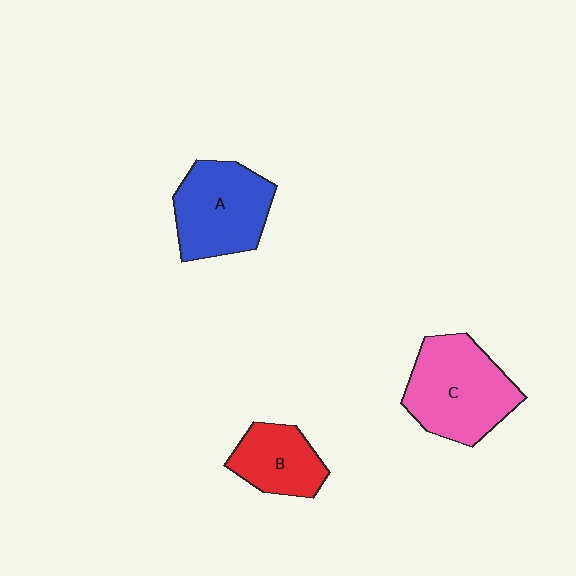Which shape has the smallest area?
Shape B (red).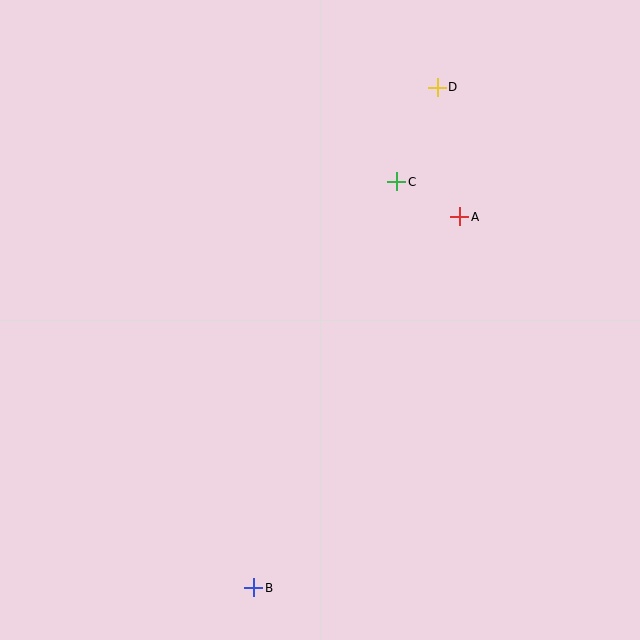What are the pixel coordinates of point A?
Point A is at (460, 217).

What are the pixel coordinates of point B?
Point B is at (254, 588).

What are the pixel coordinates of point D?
Point D is at (437, 87).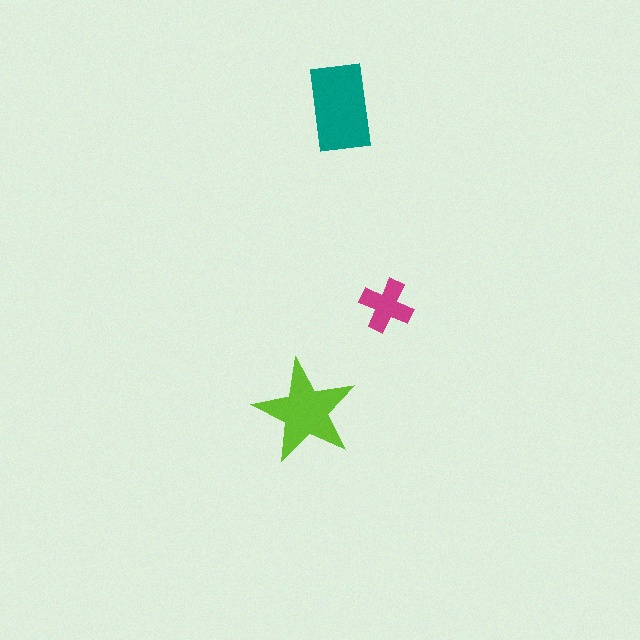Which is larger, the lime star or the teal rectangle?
The teal rectangle.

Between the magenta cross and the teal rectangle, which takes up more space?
The teal rectangle.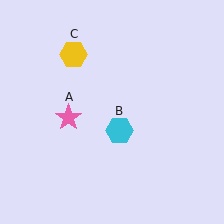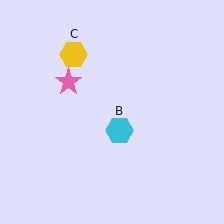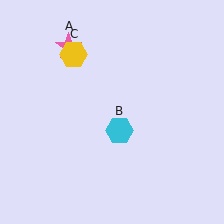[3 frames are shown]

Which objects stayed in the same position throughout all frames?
Cyan hexagon (object B) and yellow hexagon (object C) remained stationary.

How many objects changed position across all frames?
1 object changed position: pink star (object A).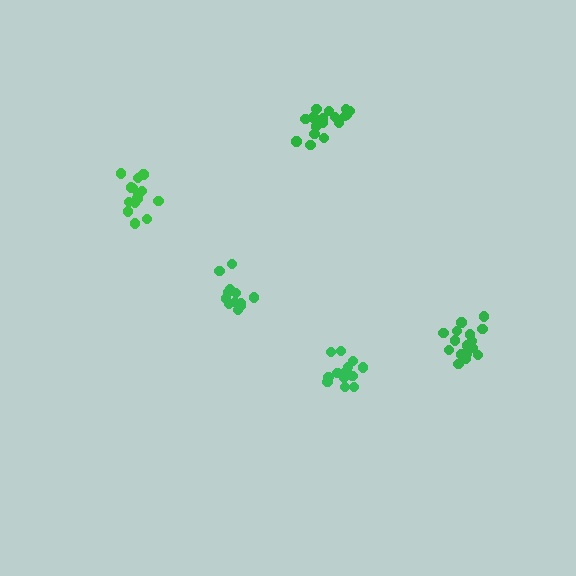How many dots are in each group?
Group 1: 18 dots, Group 2: 13 dots, Group 3: 17 dots, Group 4: 14 dots, Group 5: 14 dots (76 total).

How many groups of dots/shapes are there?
There are 5 groups.